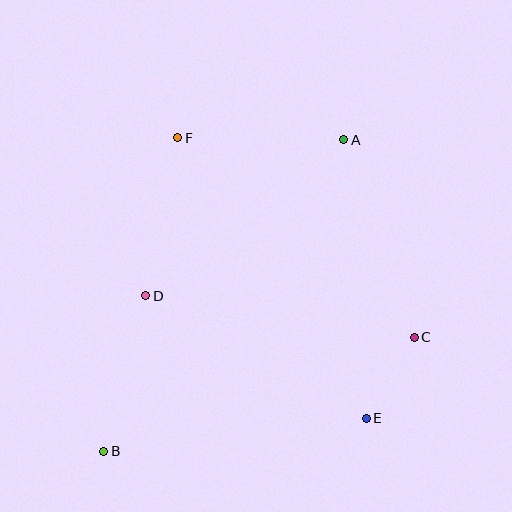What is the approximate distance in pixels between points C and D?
The distance between C and D is approximately 272 pixels.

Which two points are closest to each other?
Points C and E are closest to each other.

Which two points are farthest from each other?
Points A and B are farthest from each other.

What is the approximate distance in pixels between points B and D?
The distance between B and D is approximately 161 pixels.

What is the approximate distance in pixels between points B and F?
The distance between B and F is approximately 322 pixels.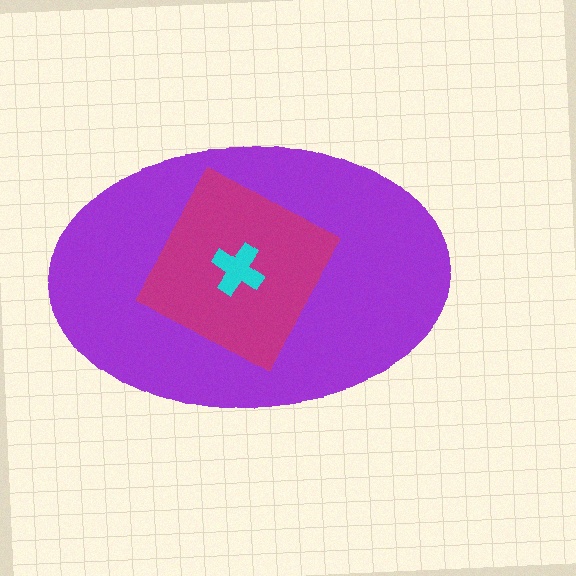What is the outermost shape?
The purple ellipse.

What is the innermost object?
The cyan cross.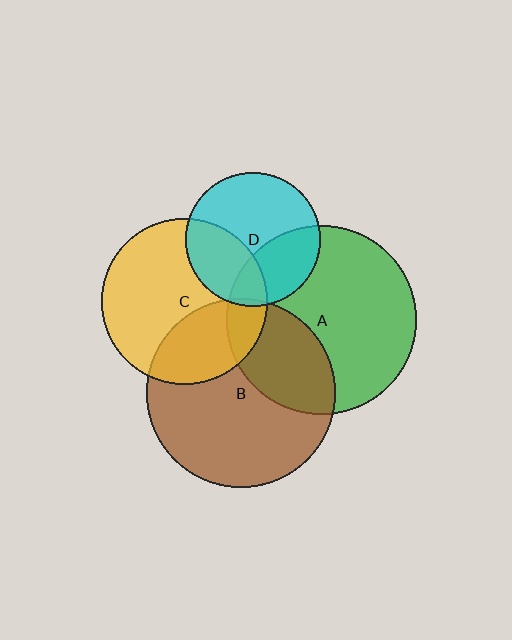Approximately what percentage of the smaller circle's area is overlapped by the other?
Approximately 30%.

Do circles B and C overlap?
Yes.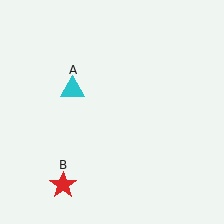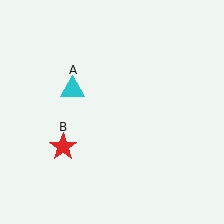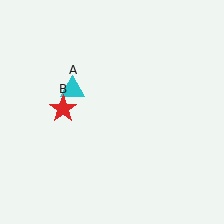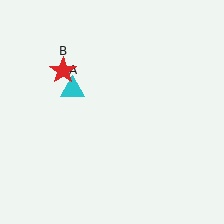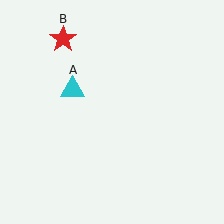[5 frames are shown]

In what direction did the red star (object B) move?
The red star (object B) moved up.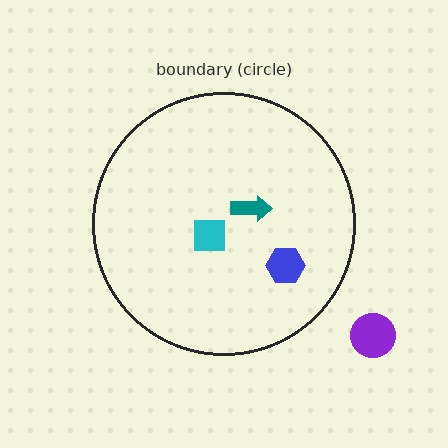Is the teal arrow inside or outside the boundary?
Inside.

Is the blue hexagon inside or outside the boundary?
Inside.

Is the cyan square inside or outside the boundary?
Inside.